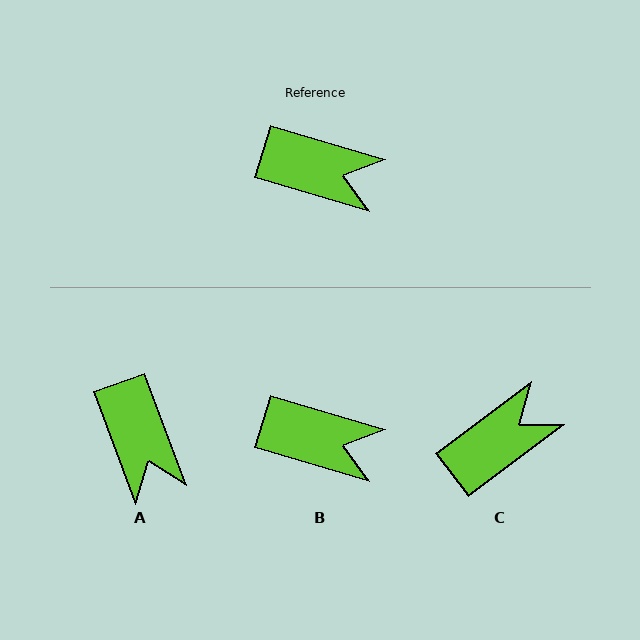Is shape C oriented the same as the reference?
No, it is off by about 53 degrees.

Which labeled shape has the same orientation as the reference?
B.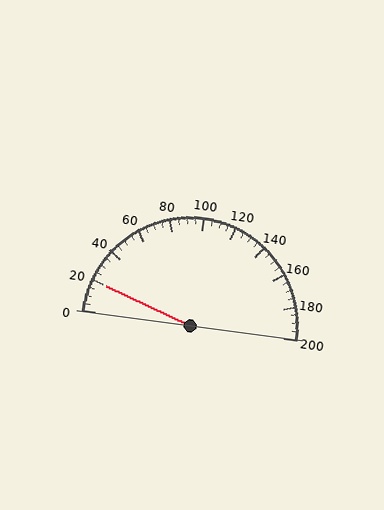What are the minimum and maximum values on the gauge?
The gauge ranges from 0 to 200.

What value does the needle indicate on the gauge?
The needle indicates approximately 20.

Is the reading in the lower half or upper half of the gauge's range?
The reading is in the lower half of the range (0 to 200).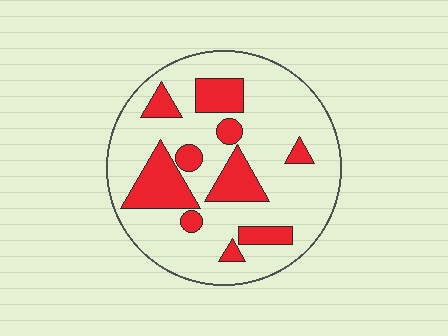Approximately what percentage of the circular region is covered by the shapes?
Approximately 25%.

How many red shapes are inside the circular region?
10.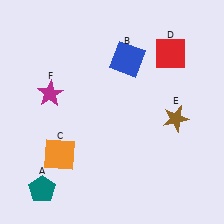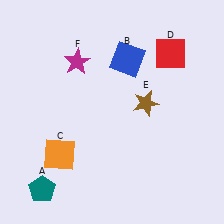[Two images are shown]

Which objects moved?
The objects that moved are: the brown star (E), the magenta star (F).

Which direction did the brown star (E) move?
The brown star (E) moved left.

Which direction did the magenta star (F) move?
The magenta star (F) moved up.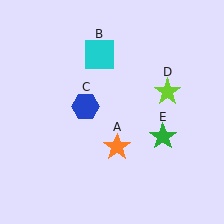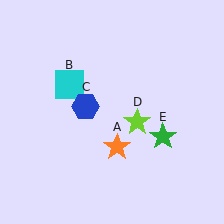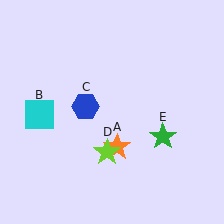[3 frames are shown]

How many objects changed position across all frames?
2 objects changed position: cyan square (object B), lime star (object D).